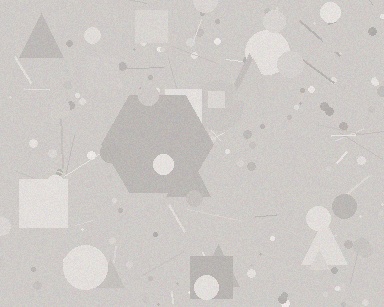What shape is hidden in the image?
A hexagon is hidden in the image.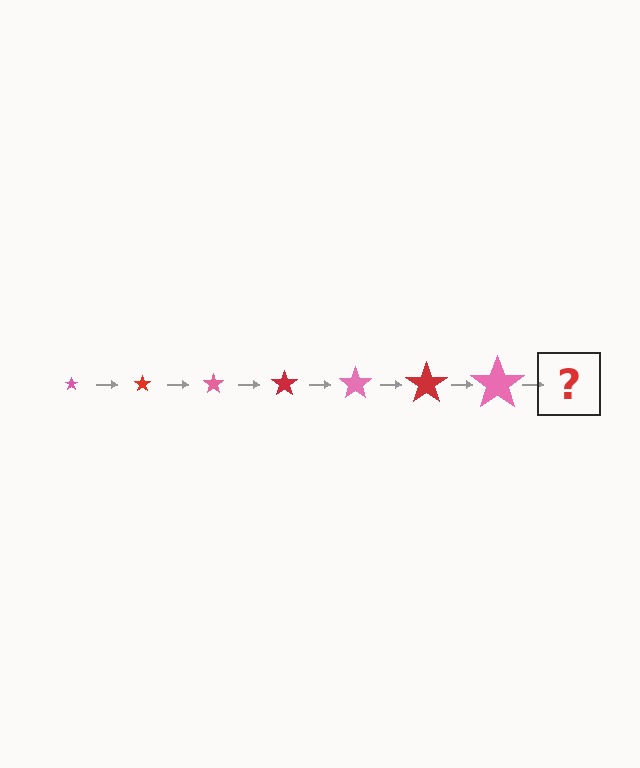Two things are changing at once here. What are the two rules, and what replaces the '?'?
The two rules are that the star grows larger each step and the color cycles through pink and red. The '?' should be a red star, larger than the previous one.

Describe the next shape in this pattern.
It should be a red star, larger than the previous one.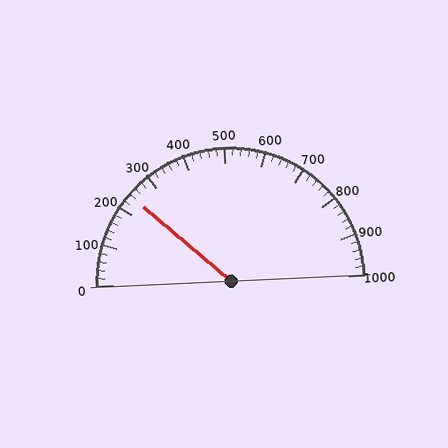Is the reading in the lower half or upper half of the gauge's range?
The reading is in the lower half of the range (0 to 1000).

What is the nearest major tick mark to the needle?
The nearest major tick mark is 200.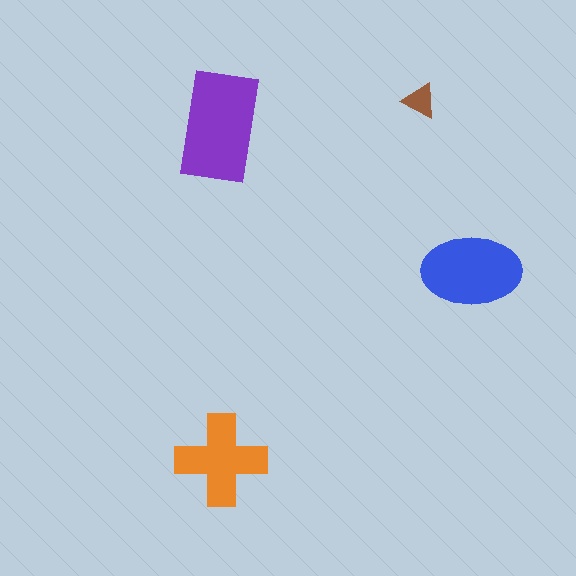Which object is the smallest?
The brown triangle.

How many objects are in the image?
There are 4 objects in the image.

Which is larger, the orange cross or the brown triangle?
The orange cross.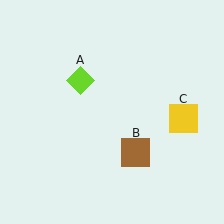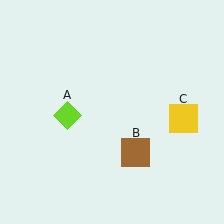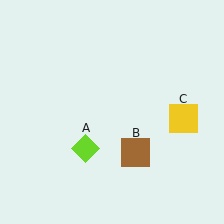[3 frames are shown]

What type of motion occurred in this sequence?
The lime diamond (object A) rotated counterclockwise around the center of the scene.